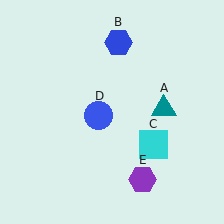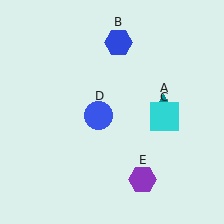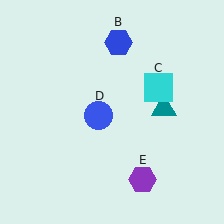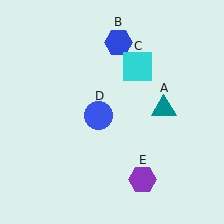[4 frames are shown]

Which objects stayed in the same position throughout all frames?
Teal triangle (object A) and blue hexagon (object B) and blue circle (object D) and purple hexagon (object E) remained stationary.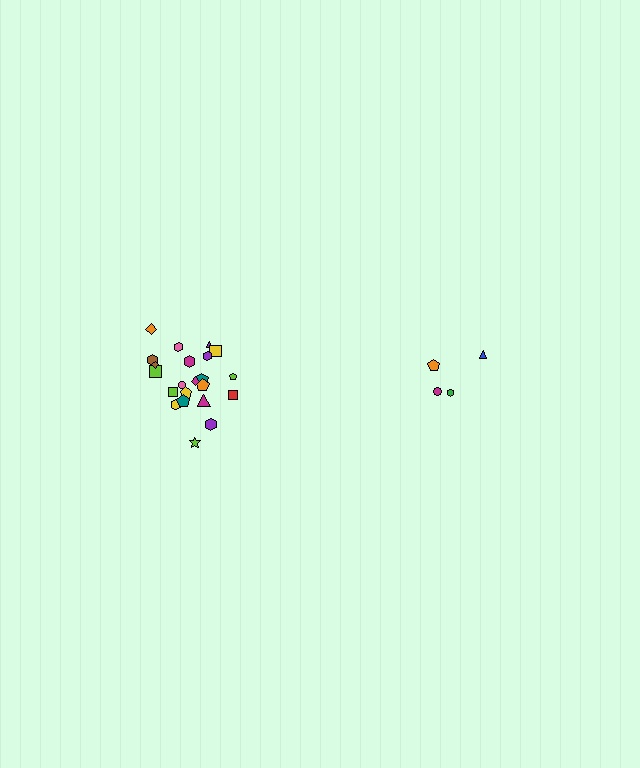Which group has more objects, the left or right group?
The left group.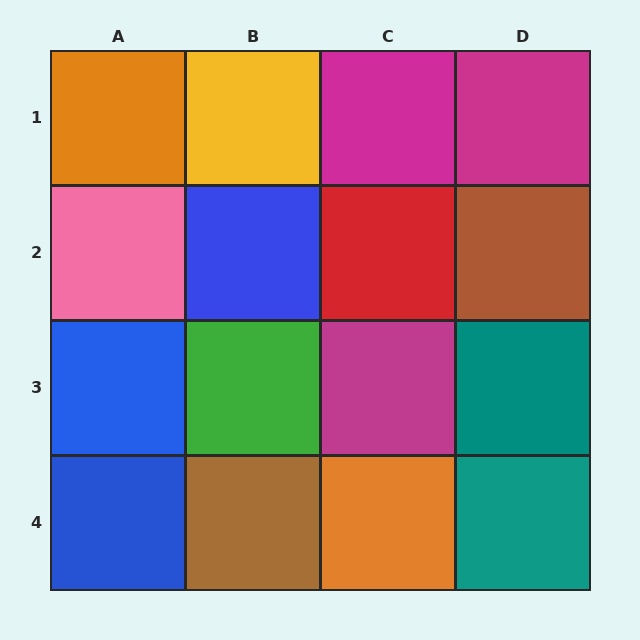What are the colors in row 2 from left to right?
Pink, blue, red, brown.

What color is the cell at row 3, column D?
Teal.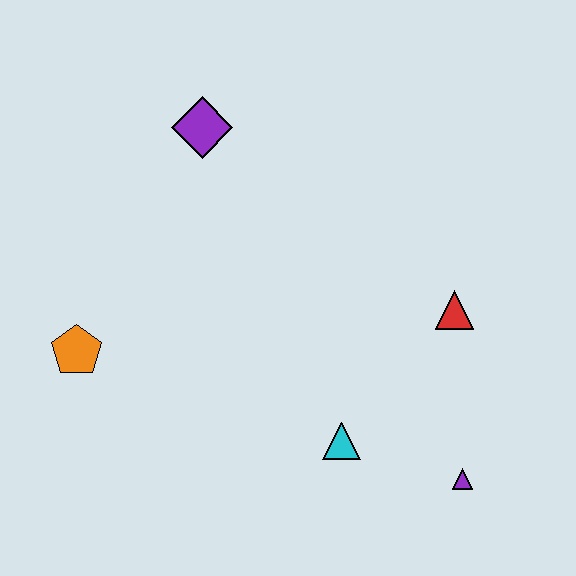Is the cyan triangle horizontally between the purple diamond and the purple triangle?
Yes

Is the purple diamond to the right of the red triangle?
No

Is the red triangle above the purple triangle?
Yes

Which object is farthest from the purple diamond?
The purple triangle is farthest from the purple diamond.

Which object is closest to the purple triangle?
The cyan triangle is closest to the purple triangle.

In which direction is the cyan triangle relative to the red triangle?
The cyan triangle is below the red triangle.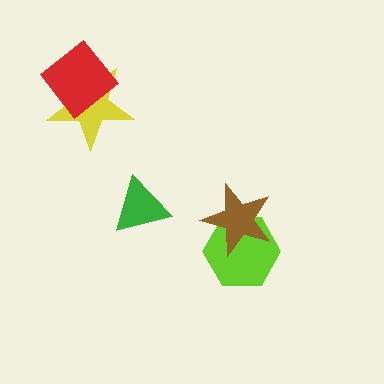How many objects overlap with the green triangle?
0 objects overlap with the green triangle.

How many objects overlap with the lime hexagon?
1 object overlaps with the lime hexagon.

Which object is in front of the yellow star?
The red diamond is in front of the yellow star.